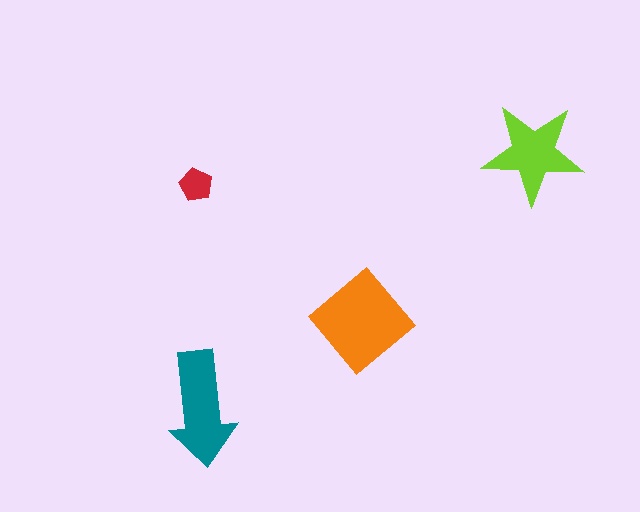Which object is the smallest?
The red pentagon.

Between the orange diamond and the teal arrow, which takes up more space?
The orange diamond.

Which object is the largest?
The orange diamond.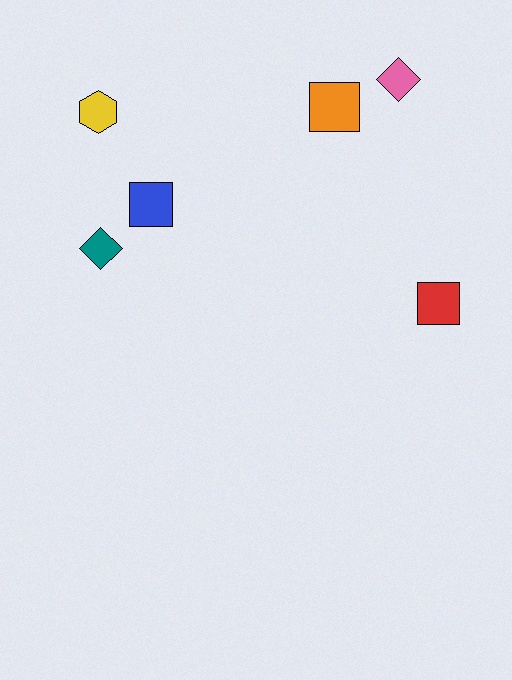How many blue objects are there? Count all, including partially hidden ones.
There is 1 blue object.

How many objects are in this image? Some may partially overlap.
There are 6 objects.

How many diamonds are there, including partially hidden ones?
There are 2 diamonds.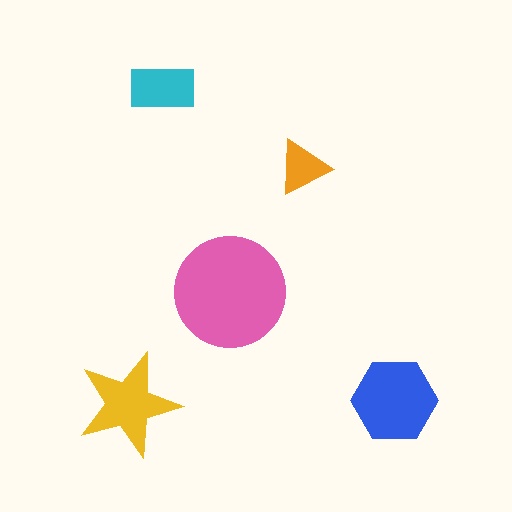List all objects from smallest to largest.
The orange triangle, the cyan rectangle, the yellow star, the blue hexagon, the pink circle.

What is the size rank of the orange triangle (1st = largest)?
5th.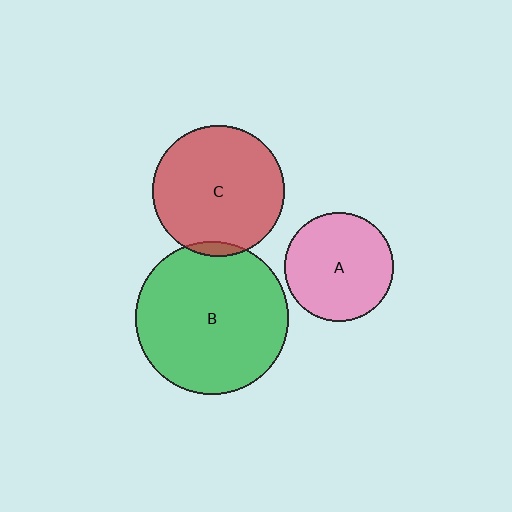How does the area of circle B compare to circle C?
Approximately 1.4 times.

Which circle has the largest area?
Circle B (green).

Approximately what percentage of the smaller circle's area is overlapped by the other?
Approximately 5%.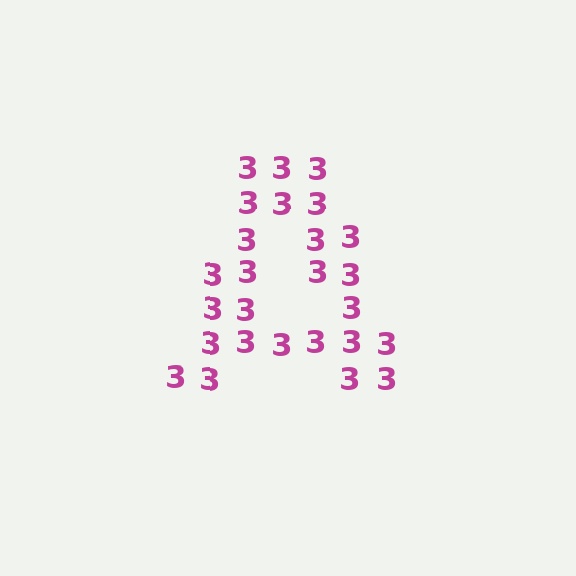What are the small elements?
The small elements are digit 3's.